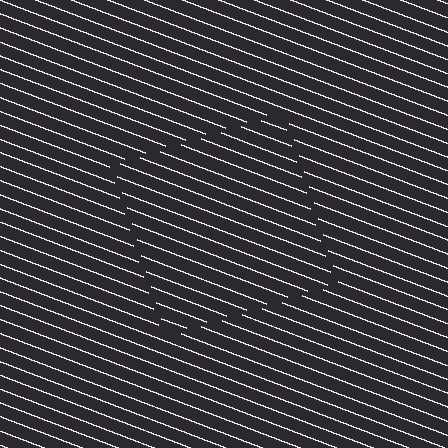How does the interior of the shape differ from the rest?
The interior of the shape contains the same grating, shifted by half a period — the contour is defined by the phase discontinuity where line-ends from the inner and outer gratings abut.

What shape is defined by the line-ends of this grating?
An illusory square. The interior of the shape contains the same grating, shifted by half a period — the contour is defined by the phase discontinuity where line-ends from the inner and outer gratings abut.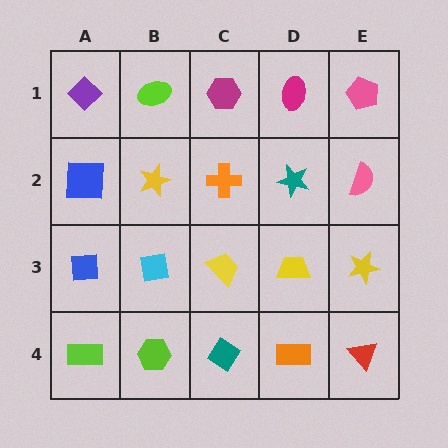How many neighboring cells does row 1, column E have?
2.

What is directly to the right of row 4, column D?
A red triangle.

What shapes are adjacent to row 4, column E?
A yellow star (row 3, column E), an orange rectangle (row 4, column D).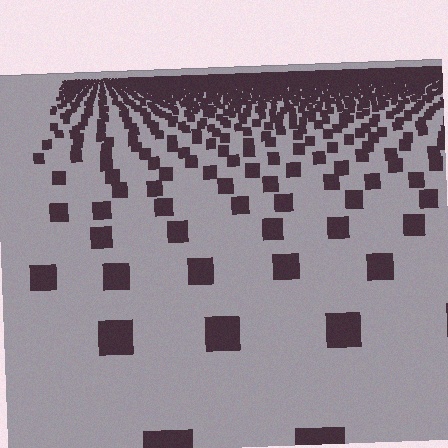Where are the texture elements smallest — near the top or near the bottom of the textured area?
Near the top.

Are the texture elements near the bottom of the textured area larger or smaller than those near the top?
Larger. Near the bottom, elements are closer to the viewer and appear at a bigger on-screen size.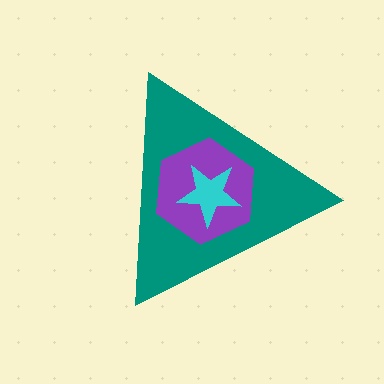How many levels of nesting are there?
3.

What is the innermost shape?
The cyan star.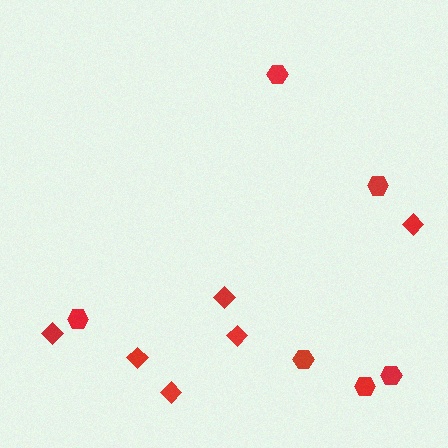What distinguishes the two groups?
There are 2 groups: one group of diamonds (6) and one group of hexagons (6).